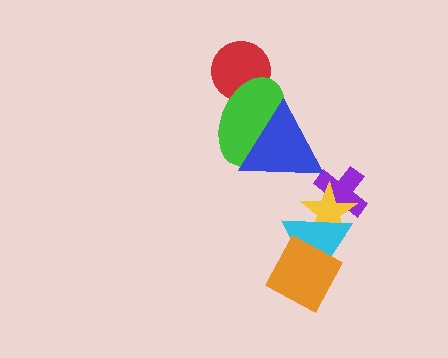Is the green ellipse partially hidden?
Yes, it is partially covered by another shape.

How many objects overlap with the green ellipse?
2 objects overlap with the green ellipse.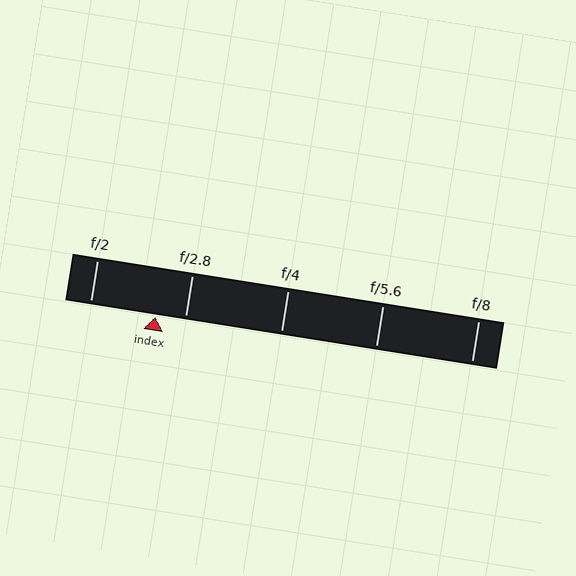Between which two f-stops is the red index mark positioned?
The index mark is between f/2 and f/2.8.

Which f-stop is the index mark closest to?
The index mark is closest to f/2.8.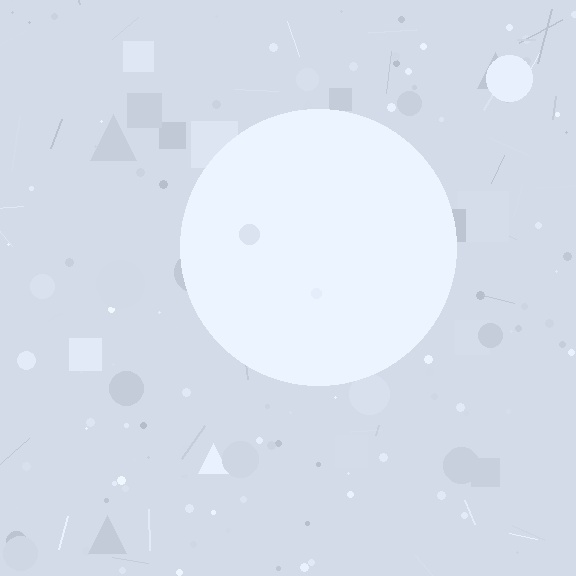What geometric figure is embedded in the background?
A circle is embedded in the background.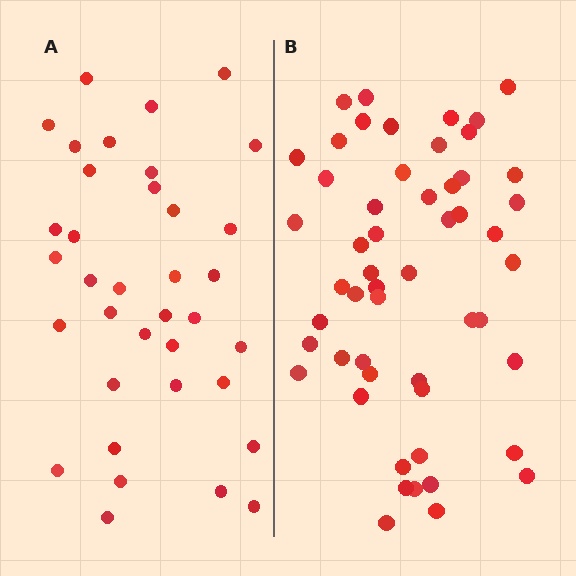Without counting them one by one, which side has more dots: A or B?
Region B (the right region) has more dots.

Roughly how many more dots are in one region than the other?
Region B has approximately 15 more dots than region A.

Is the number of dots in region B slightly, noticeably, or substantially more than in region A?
Region B has substantially more. The ratio is roughly 1.5 to 1.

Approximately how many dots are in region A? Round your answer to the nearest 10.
About 40 dots. (The exact count is 36, which rounds to 40.)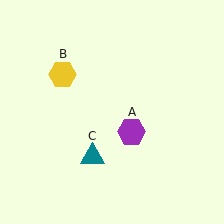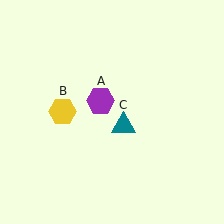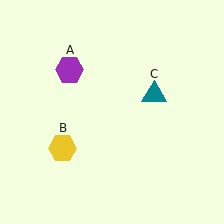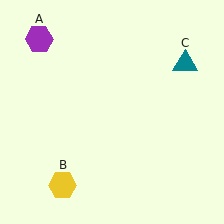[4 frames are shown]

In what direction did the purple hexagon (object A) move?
The purple hexagon (object A) moved up and to the left.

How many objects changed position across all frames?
3 objects changed position: purple hexagon (object A), yellow hexagon (object B), teal triangle (object C).